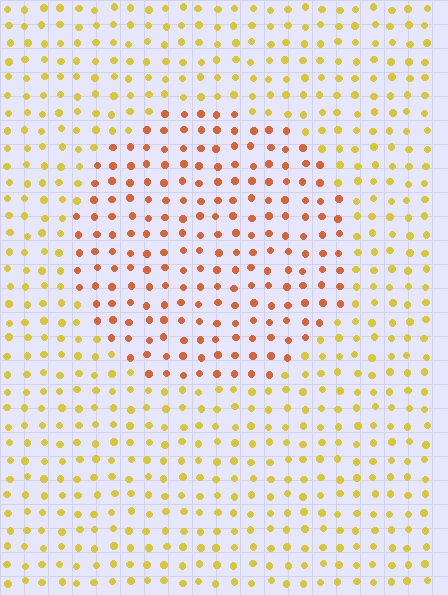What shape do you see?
I see a circle.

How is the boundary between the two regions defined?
The boundary is defined purely by a slight shift in hue (about 37 degrees). Spacing, size, and orientation are identical on both sides.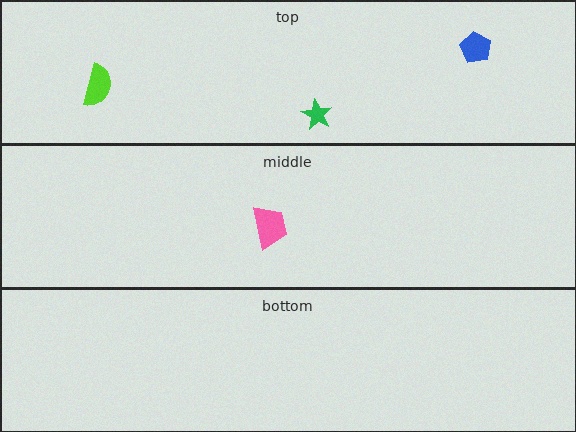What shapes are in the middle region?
The pink trapezoid.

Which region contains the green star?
The top region.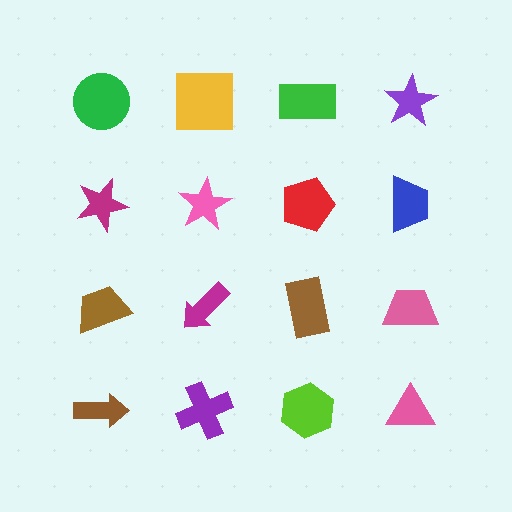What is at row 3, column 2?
A magenta arrow.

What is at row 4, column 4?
A pink triangle.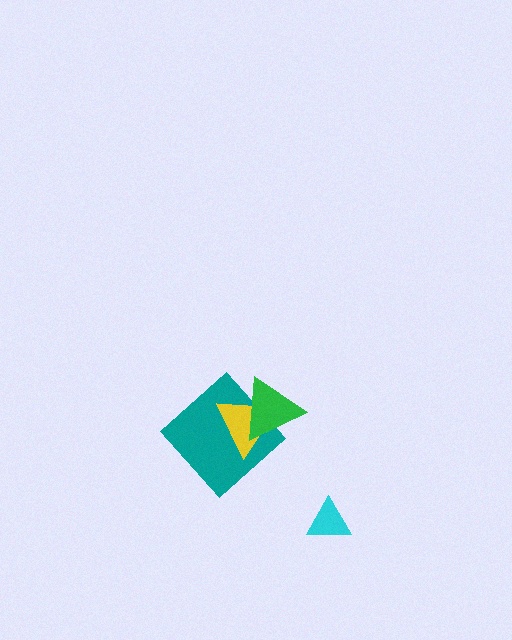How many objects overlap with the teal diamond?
2 objects overlap with the teal diamond.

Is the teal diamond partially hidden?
Yes, it is partially covered by another shape.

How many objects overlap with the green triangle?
2 objects overlap with the green triangle.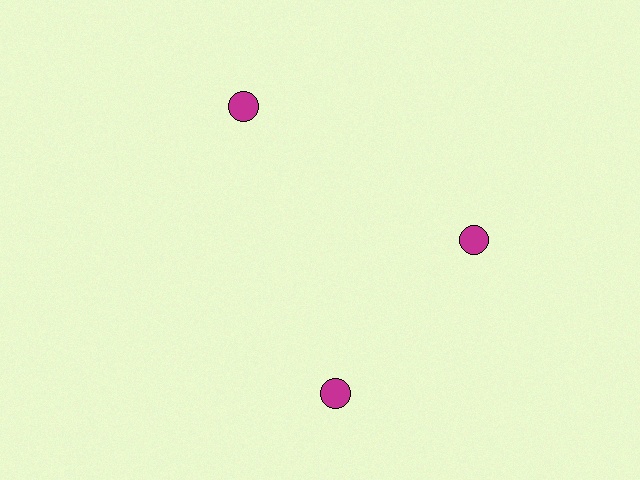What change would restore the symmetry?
The symmetry would be restored by rotating it back into even spacing with its neighbors so that all 3 circles sit at equal angles and equal distance from the center.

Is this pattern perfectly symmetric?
No. The 3 magenta circles are arranged in a ring, but one element near the 7 o'clock position is rotated out of alignment along the ring, breaking the 3-fold rotational symmetry.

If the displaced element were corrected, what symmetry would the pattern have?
It would have 3-fold rotational symmetry — the pattern would map onto itself every 120 degrees.